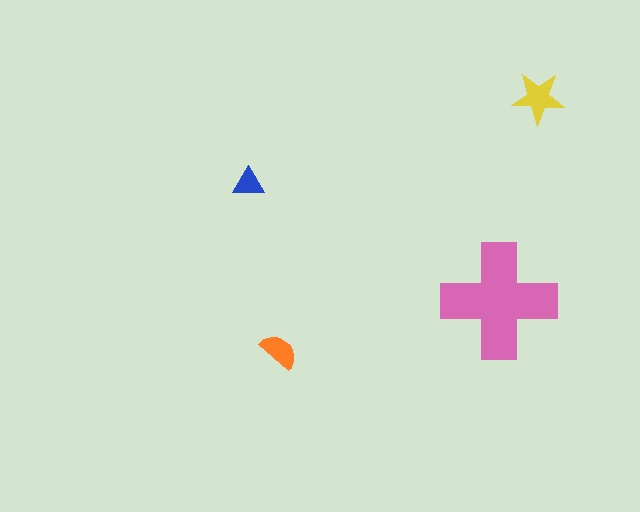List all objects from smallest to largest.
The blue triangle, the orange semicircle, the yellow star, the pink cross.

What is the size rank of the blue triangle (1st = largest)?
4th.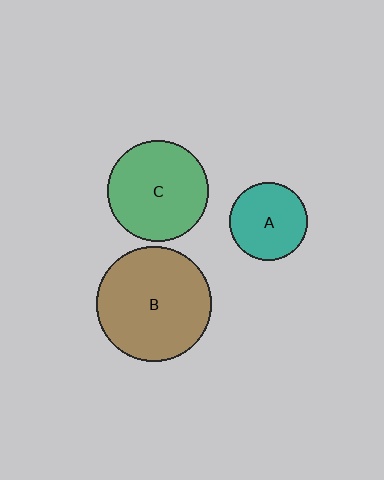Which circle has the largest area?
Circle B (brown).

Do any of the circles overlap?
No, none of the circles overlap.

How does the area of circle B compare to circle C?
Approximately 1.3 times.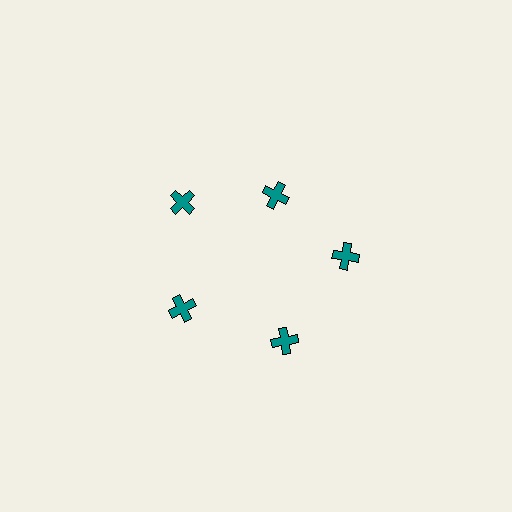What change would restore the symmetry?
The symmetry would be restored by moving it outward, back onto the ring so that all 5 crosses sit at equal angles and equal distance from the center.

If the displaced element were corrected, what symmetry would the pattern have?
It would have 5-fold rotational symmetry — the pattern would map onto itself every 72 degrees.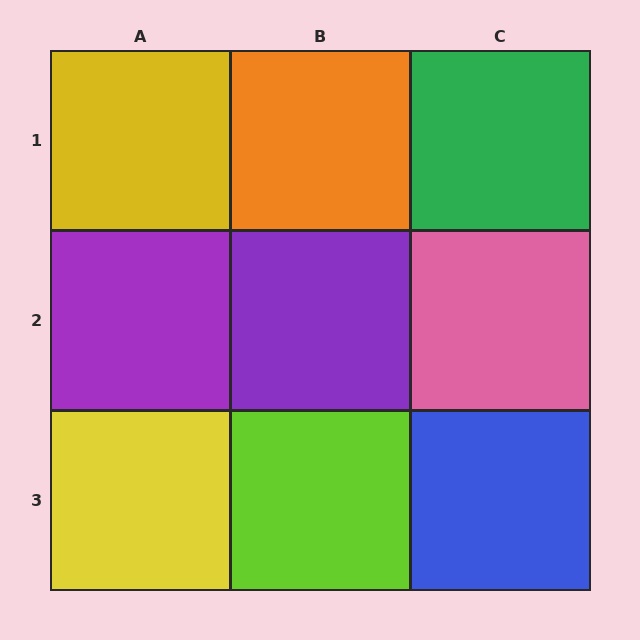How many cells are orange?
1 cell is orange.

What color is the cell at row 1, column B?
Orange.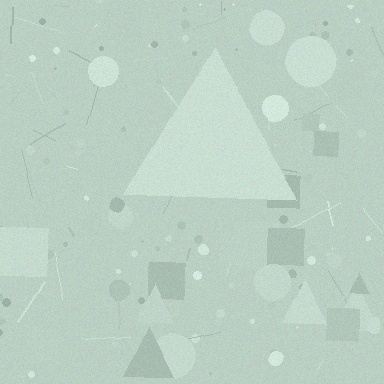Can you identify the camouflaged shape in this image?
The camouflaged shape is a triangle.